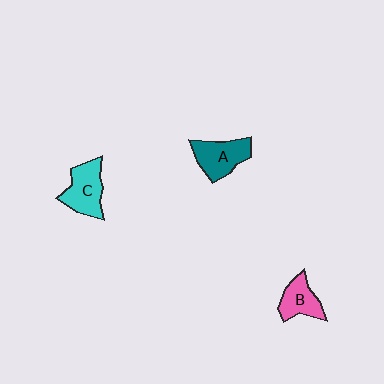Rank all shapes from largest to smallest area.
From largest to smallest: C (cyan), A (teal), B (pink).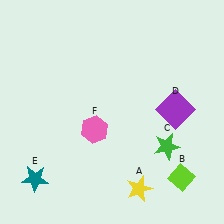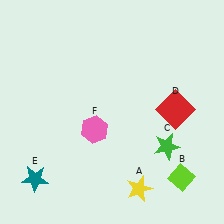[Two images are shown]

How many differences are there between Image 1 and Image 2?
There is 1 difference between the two images.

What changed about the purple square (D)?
In Image 1, D is purple. In Image 2, it changed to red.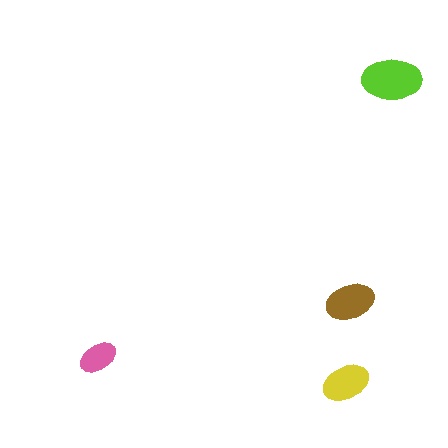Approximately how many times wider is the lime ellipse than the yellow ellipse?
About 1.5 times wider.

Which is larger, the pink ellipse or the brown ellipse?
The brown one.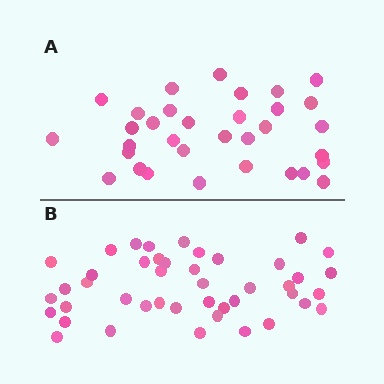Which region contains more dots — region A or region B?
Region B (the bottom region) has more dots.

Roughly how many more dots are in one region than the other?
Region B has roughly 12 or so more dots than region A.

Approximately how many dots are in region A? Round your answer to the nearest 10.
About 30 dots. (The exact count is 33, which rounds to 30.)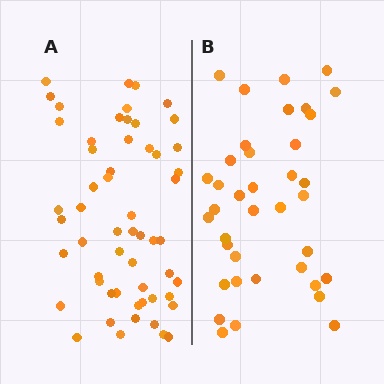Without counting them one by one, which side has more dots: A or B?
Region A (the left region) has more dots.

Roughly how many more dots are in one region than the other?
Region A has approximately 20 more dots than region B.